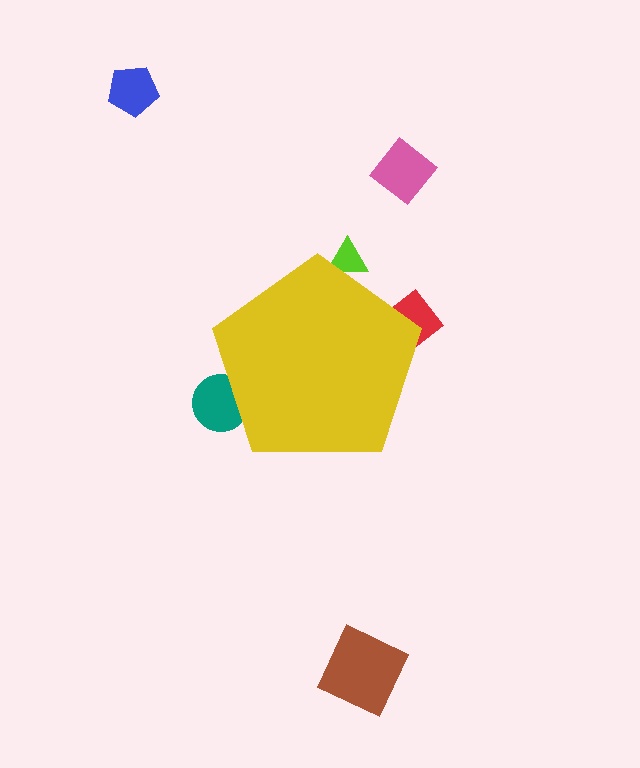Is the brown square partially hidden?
No, the brown square is fully visible.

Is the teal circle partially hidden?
Yes, the teal circle is partially hidden behind the yellow pentagon.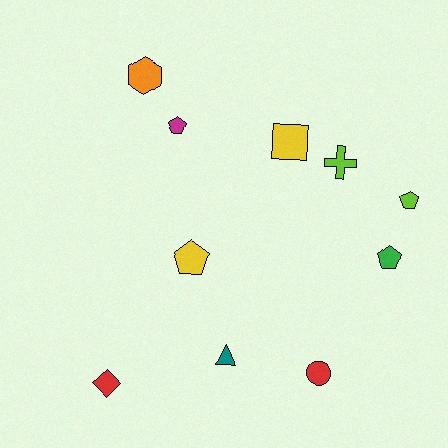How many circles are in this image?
There is 1 circle.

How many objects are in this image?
There are 10 objects.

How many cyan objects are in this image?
There are no cyan objects.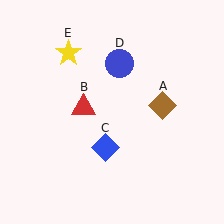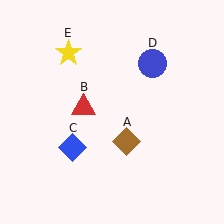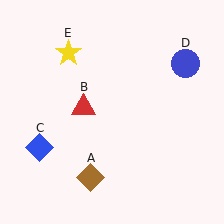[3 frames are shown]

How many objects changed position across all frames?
3 objects changed position: brown diamond (object A), blue diamond (object C), blue circle (object D).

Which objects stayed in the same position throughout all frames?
Red triangle (object B) and yellow star (object E) remained stationary.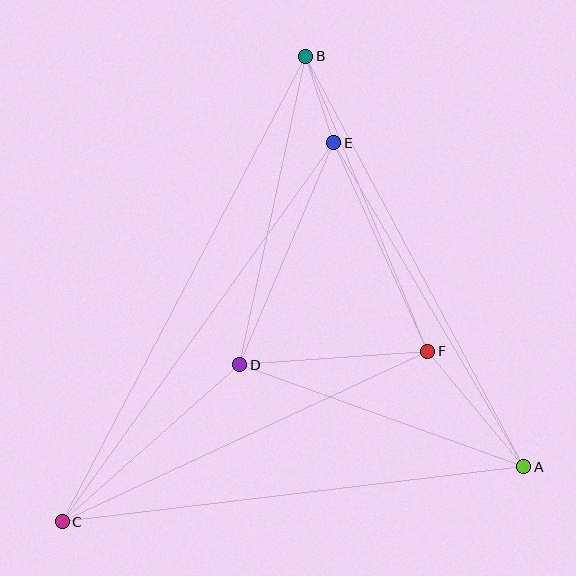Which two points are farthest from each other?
Points B and C are farthest from each other.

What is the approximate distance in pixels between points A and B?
The distance between A and B is approximately 465 pixels.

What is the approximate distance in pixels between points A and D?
The distance between A and D is approximately 301 pixels.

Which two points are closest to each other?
Points B and E are closest to each other.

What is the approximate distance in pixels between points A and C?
The distance between A and C is approximately 465 pixels.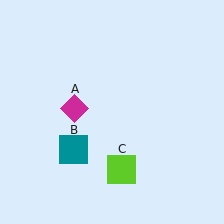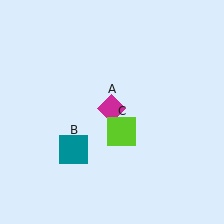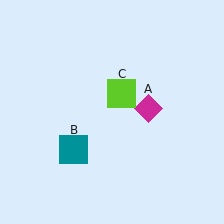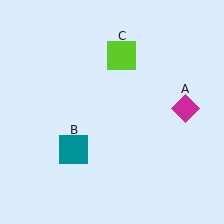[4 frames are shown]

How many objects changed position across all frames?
2 objects changed position: magenta diamond (object A), lime square (object C).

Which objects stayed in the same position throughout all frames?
Teal square (object B) remained stationary.